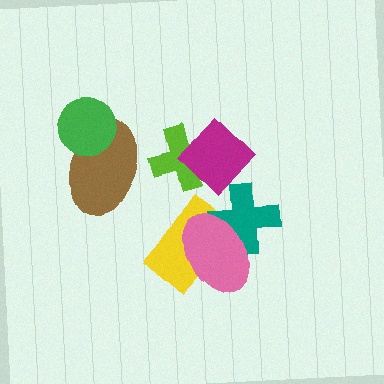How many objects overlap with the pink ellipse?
2 objects overlap with the pink ellipse.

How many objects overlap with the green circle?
1 object overlaps with the green circle.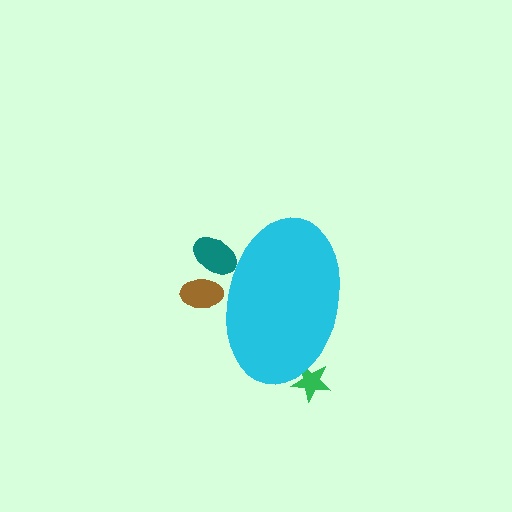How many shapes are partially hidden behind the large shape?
3 shapes are partially hidden.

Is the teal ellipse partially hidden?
Yes, the teal ellipse is partially hidden behind the cyan ellipse.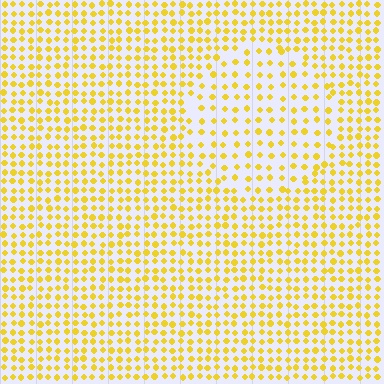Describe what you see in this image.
The image contains small yellow elements arranged at two different densities. A circle-shaped region is visible where the elements are less densely packed than the surrounding area.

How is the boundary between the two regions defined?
The boundary is defined by a change in element density (approximately 1.7x ratio). All elements are the same color, size, and shape.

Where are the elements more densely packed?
The elements are more densely packed outside the circle boundary.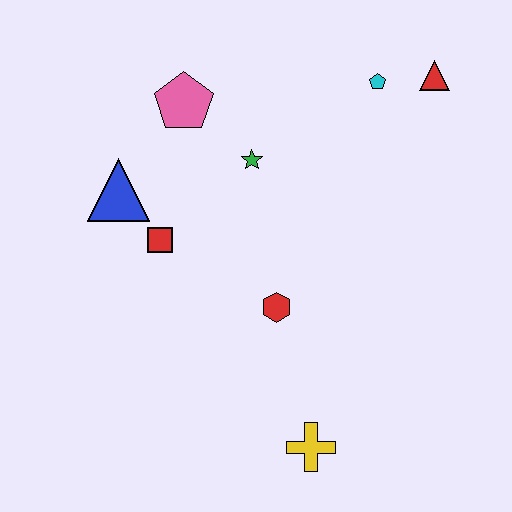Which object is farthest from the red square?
The red triangle is farthest from the red square.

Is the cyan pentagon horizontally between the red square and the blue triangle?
No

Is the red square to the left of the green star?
Yes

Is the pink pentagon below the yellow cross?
No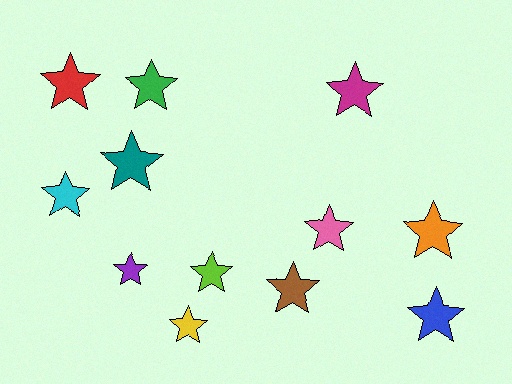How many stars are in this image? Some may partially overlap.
There are 12 stars.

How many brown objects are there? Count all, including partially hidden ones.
There is 1 brown object.